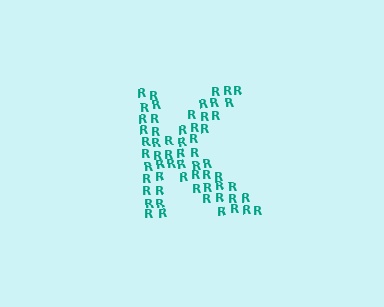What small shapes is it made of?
It is made of small letter R's.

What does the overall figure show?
The overall figure shows the letter K.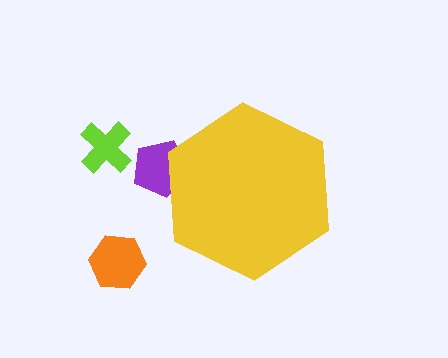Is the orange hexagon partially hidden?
No, the orange hexagon is fully visible.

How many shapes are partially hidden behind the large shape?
1 shape is partially hidden.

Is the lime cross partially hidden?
No, the lime cross is fully visible.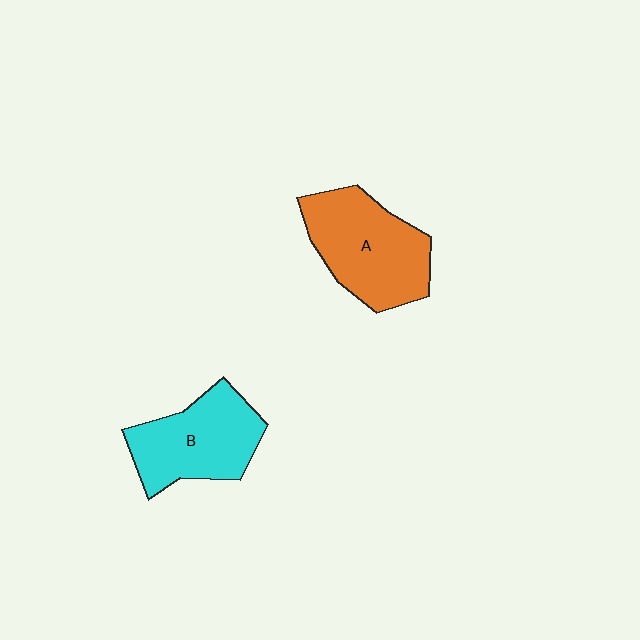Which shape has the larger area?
Shape A (orange).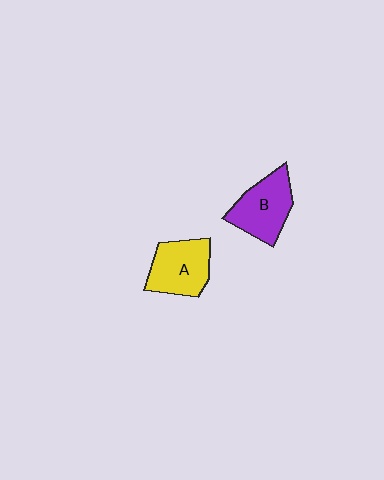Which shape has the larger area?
Shape B (purple).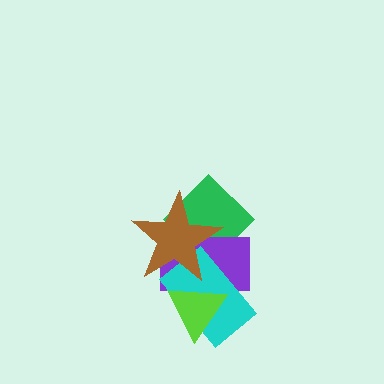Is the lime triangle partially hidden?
No, no other shape covers it.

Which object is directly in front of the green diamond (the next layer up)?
The purple rectangle is directly in front of the green diamond.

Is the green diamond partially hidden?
Yes, it is partially covered by another shape.